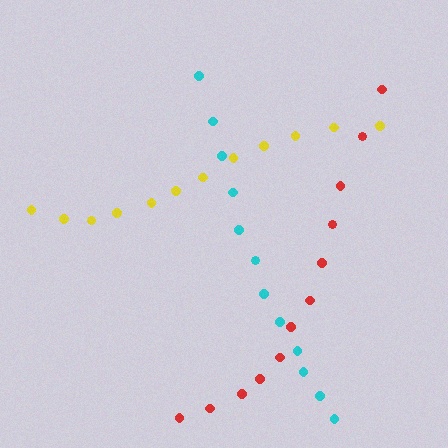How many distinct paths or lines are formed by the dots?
There are 3 distinct paths.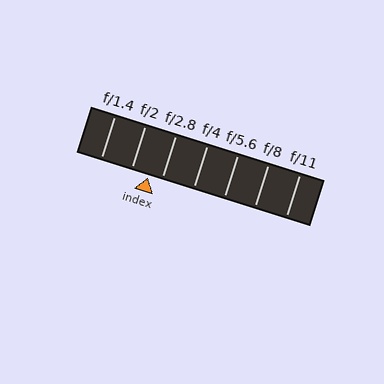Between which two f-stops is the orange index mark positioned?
The index mark is between f/2 and f/2.8.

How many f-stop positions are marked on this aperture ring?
There are 7 f-stop positions marked.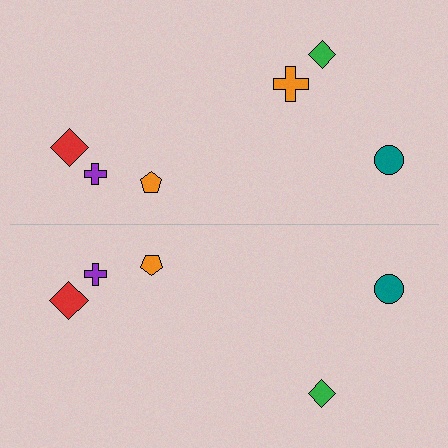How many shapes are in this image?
There are 11 shapes in this image.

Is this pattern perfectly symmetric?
No, the pattern is not perfectly symmetric. A orange cross is missing from the bottom side.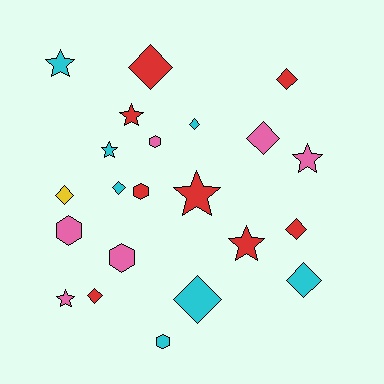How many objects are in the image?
There are 22 objects.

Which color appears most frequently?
Red, with 8 objects.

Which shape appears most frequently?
Diamond, with 10 objects.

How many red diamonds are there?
There are 4 red diamonds.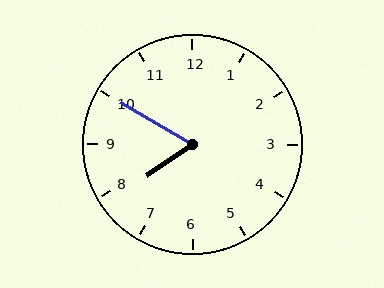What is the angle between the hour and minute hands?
Approximately 65 degrees.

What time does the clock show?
7:50.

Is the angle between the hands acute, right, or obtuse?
It is acute.